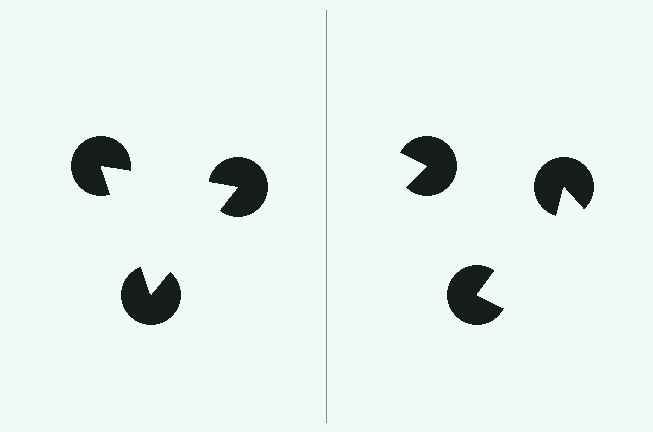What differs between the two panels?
The pac-man discs are positioned identically on both sides; only the wedge orientations differ. On the left they align to a triangle; on the right they are misaligned.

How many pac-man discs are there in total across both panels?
6 — 3 on each side.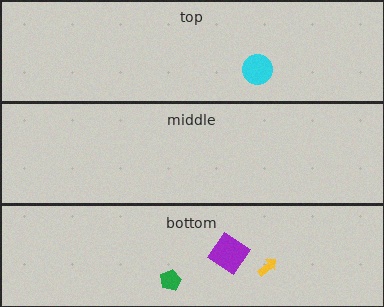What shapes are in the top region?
The cyan circle.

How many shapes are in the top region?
1.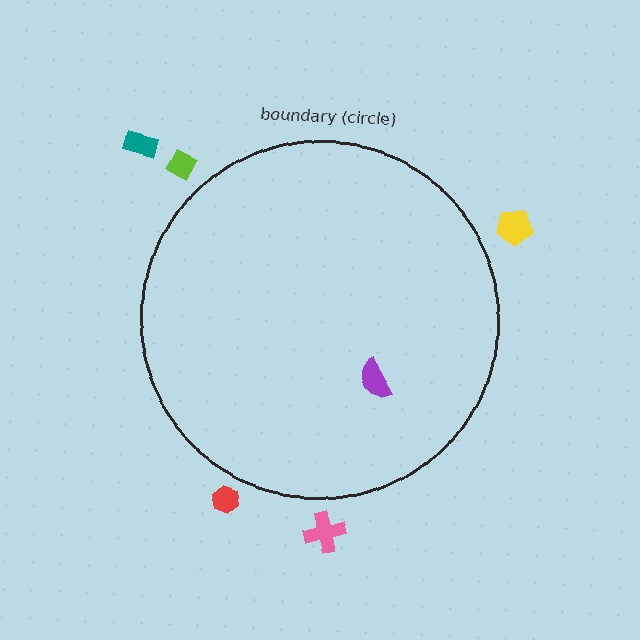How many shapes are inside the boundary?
1 inside, 5 outside.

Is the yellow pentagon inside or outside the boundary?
Outside.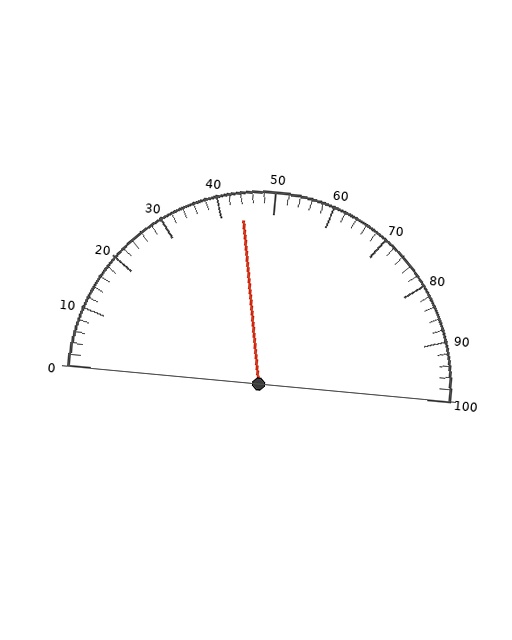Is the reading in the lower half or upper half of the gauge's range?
The reading is in the lower half of the range (0 to 100).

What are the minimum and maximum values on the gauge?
The gauge ranges from 0 to 100.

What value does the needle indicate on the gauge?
The needle indicates approximately 44.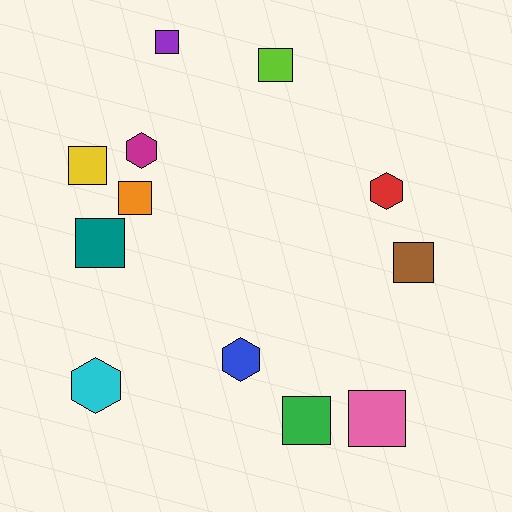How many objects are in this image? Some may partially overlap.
There are 12 objects.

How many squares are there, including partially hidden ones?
There are 8 squares.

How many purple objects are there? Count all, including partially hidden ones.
There is 1 purple object.